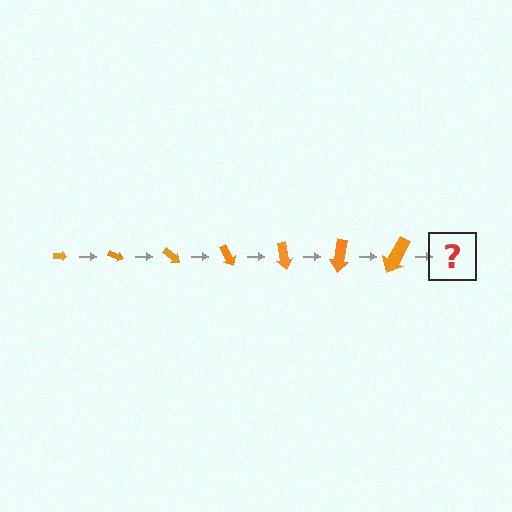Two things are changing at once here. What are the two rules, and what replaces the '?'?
The two rules are that the arrow grows larger each step and it rotates 20 degrees each step. The '?' should be an arrow, larger than the previous one and rotated 140 degrees from the start.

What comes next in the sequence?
The next element should be an arrow, larger than the previous one and rotated 140 degrees from the start.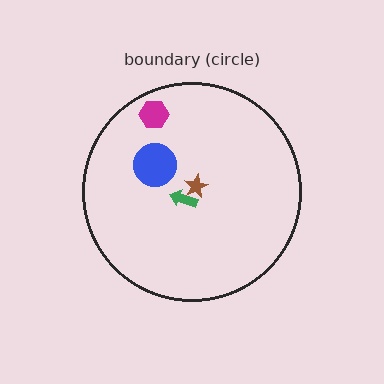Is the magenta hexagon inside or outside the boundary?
Inside.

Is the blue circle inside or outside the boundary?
Inside.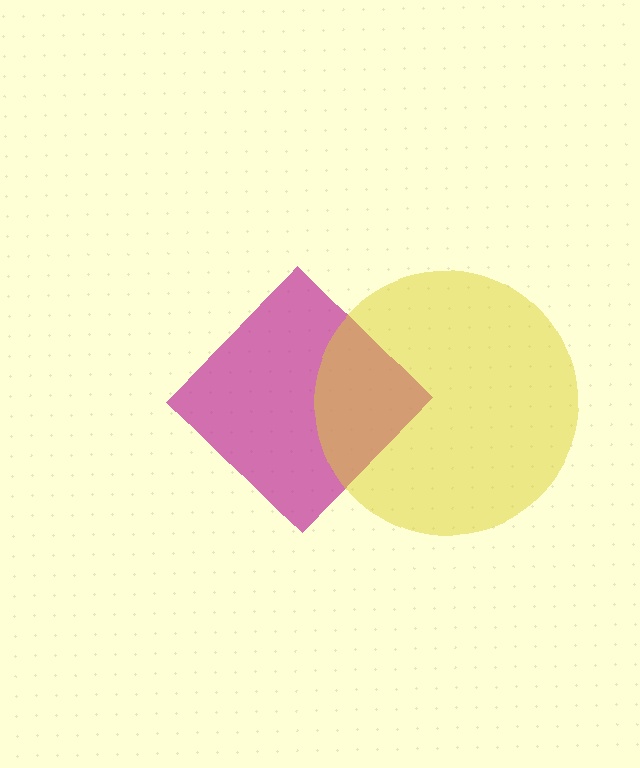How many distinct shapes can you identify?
There are 2 distinct shapes: a magenta diamond, a yellow circle.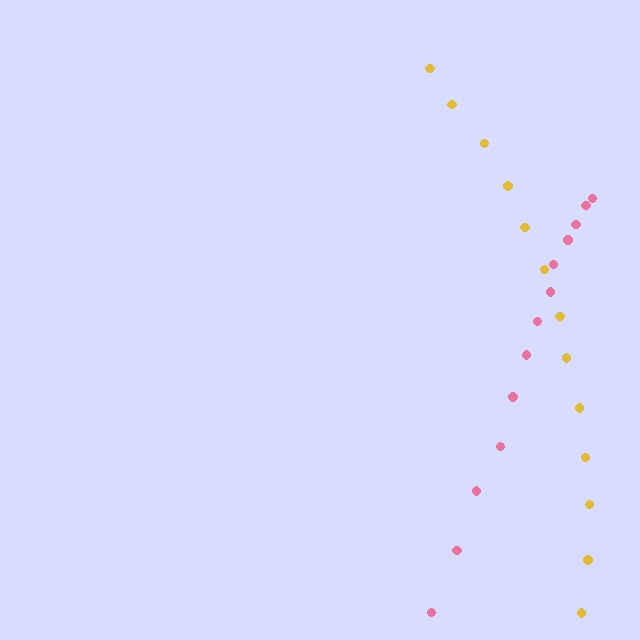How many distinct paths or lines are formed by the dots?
There are 2 distinct paths.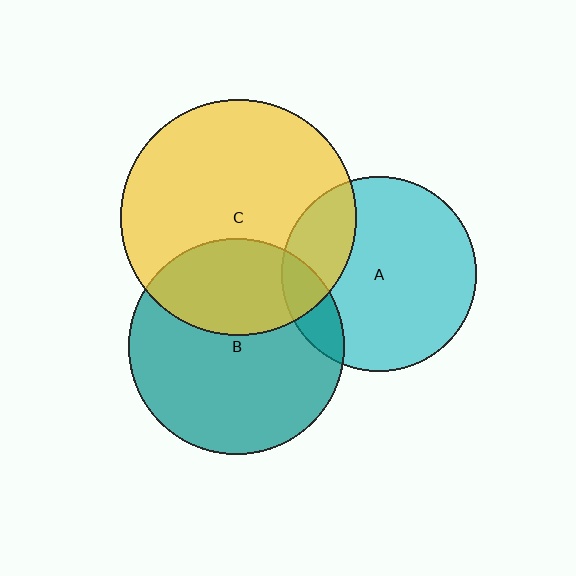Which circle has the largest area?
Circle C (yellow).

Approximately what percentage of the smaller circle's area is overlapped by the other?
Approximately 20%.